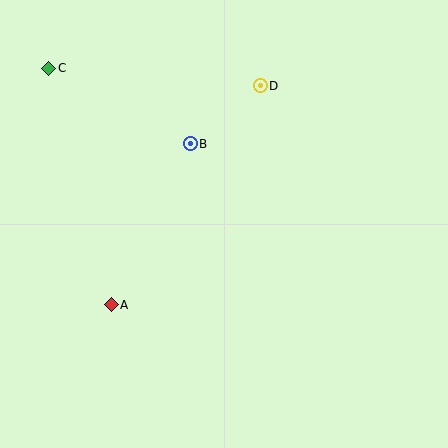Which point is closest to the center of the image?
Point B at (190, 144) is closest to the center.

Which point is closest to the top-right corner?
Point D is closest to the top-right corner.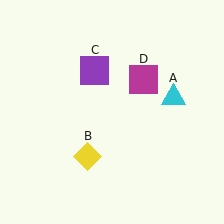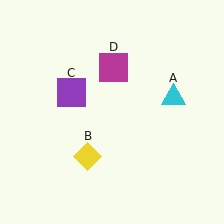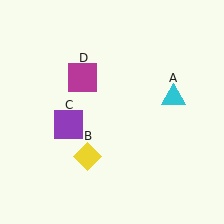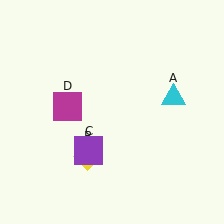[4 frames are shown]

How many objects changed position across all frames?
2 objects changed position: purple square (object C), magenta square (object D).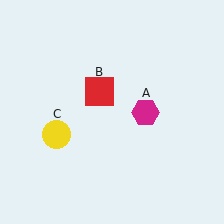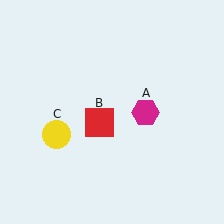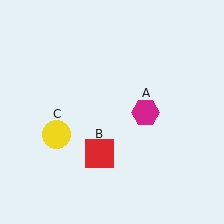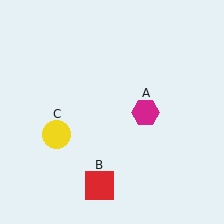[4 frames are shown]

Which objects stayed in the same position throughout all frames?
Magenta hexagon (object A) and yellow circle (object C) remained stationary.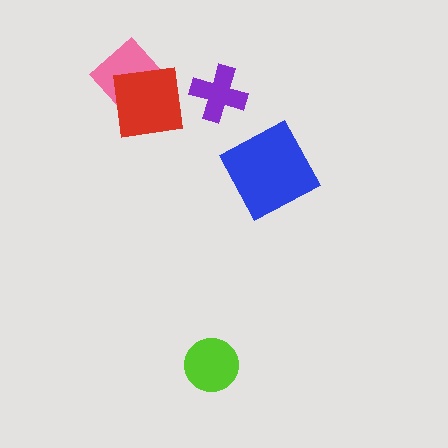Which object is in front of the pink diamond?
The red square is in front of the pink diamond.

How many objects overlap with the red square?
1 object overlaps with the red square.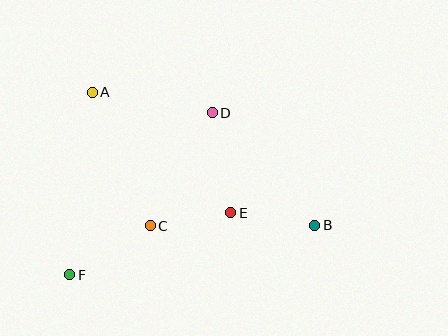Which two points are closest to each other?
Points C and E are closest to each other.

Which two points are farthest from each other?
Points A and B are farthest from each other.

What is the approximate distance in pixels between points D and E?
The distance between D and E is approximately 101 pixels.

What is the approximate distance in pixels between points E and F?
The distance between E and F is approximately 173 pixels.